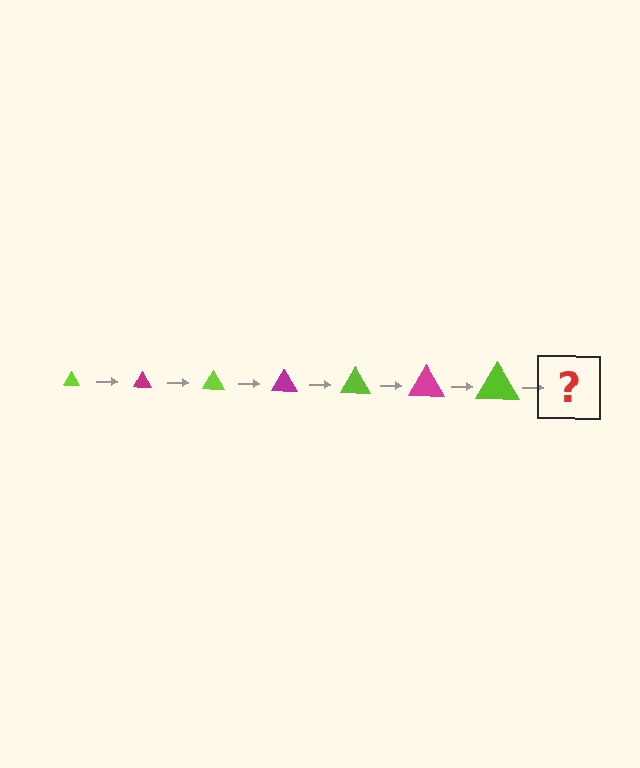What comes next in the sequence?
The next element should be a magenta triangle, larger than the previous one.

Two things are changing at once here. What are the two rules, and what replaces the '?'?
The two rules are that the triangle grows larger each step and the color cycles through lime and magenta. The '?' should be a magenta triangle, larger than the previous one.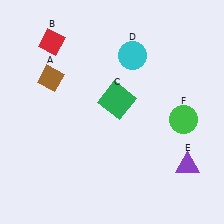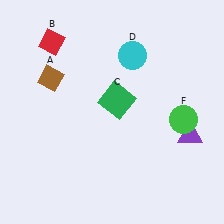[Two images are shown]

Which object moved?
The purple triangle (E) moved up.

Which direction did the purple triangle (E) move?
The purple triangle (E) moved up.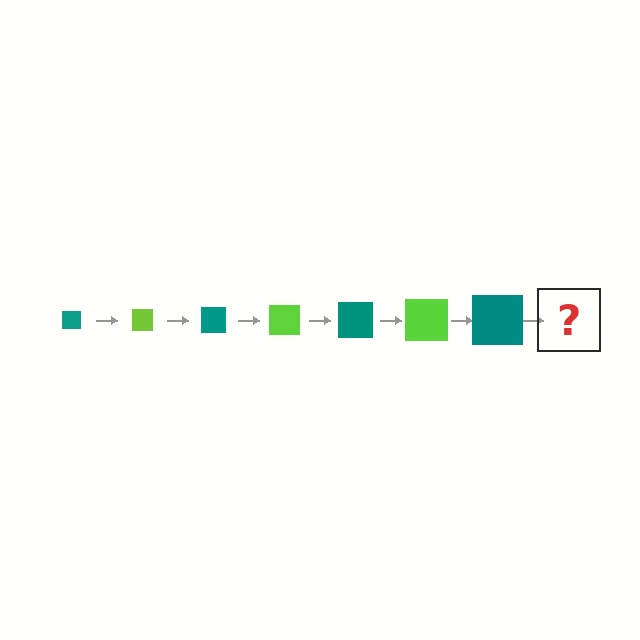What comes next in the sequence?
The next element should be a lime square, larger than the previous one.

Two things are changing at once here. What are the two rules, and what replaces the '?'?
The two rules are that the square grows larger each step and the color cycles through teal and lime. The '?' should be a lime square, larger than the previous one.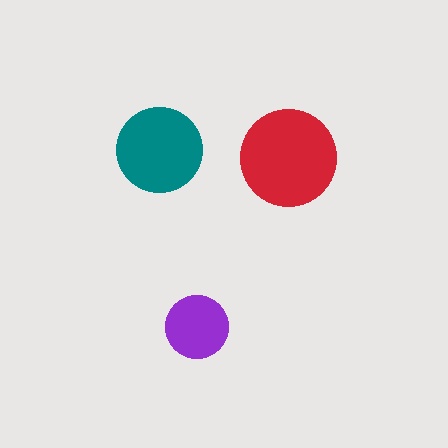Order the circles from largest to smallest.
the red one, the teal one, the purple one.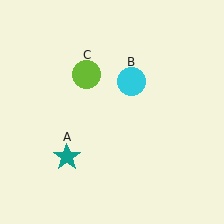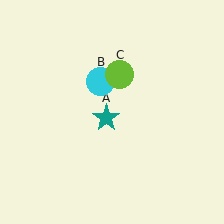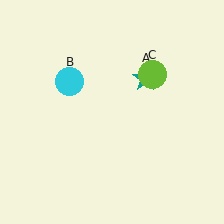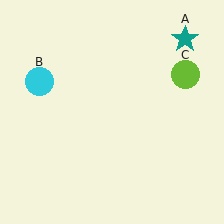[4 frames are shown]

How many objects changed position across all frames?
3 objects changed position: teal star (object A), cyan circle (object B), lime circle (object C).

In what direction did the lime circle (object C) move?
The lime circle (object C) moved right.